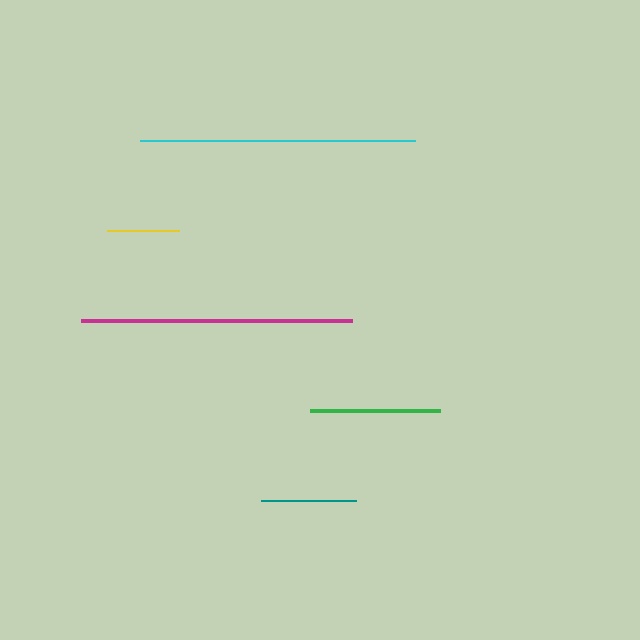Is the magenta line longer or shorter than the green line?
The magenta line is longer than the green line.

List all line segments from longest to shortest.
From longest to shortest: cyan, magenta, green, teal, yellow.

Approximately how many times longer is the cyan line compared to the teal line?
The cyan line is approximately 2.9 times the length of the teal line.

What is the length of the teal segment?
The teal segment is approximately 94 pixels long.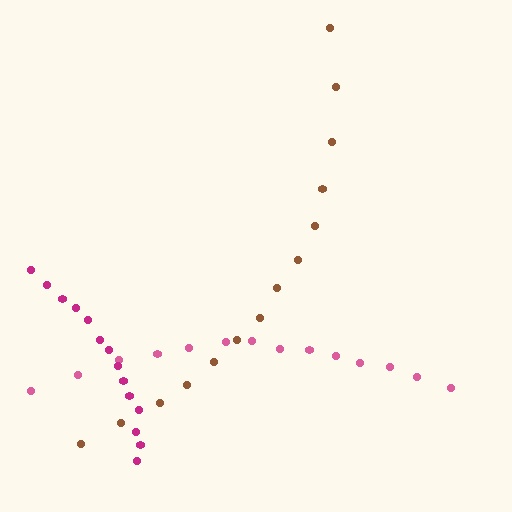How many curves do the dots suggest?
There are 3 distinct paths.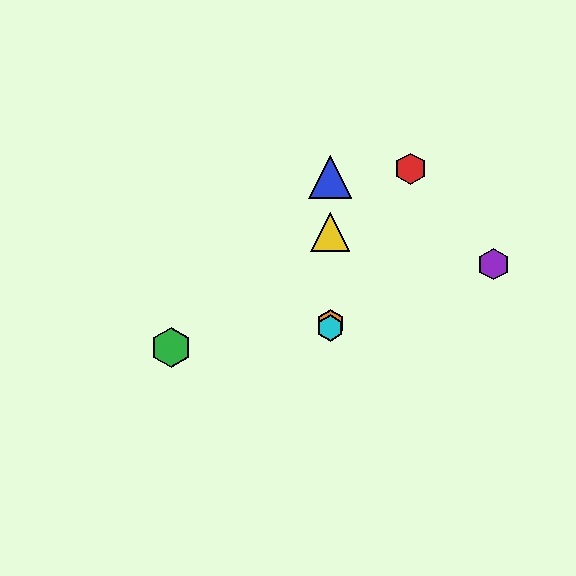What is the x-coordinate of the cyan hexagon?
The cyan hexagon is at x≈330.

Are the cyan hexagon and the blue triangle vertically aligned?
Yes, both are at x≈330.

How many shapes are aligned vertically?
4 shapes (the blue triangle, the yellow triangle, the orange hexagon, the cyan hexagon) are aligned vertically.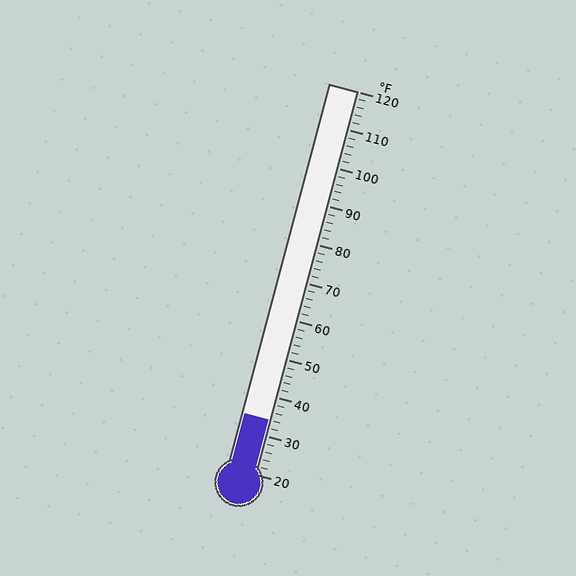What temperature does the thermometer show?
The thermometer shows approximately 34°F.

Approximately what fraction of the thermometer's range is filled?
The thermometer is filled to approximately 15% of its range.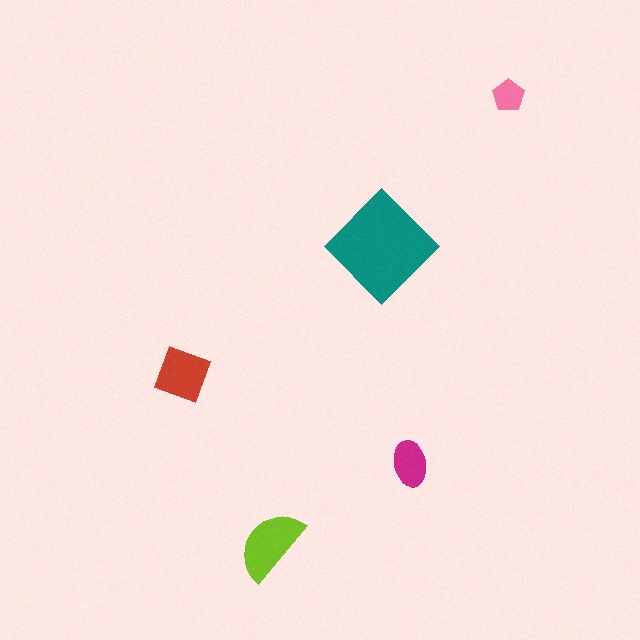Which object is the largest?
The teal diamond.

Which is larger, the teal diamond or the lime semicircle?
The teal diamond.